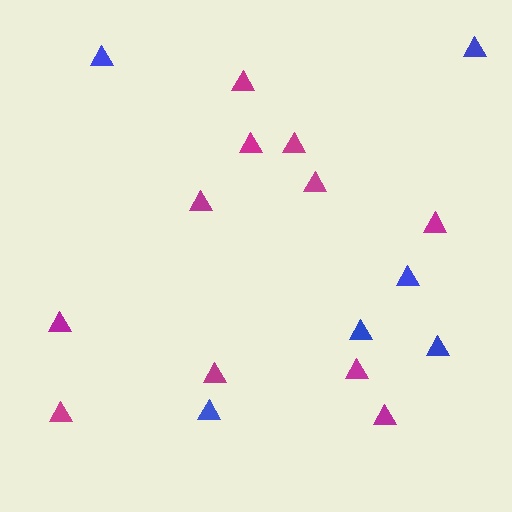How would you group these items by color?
There are 2 groups: one group of blue triangles (6) and one group of magenta triangles (11).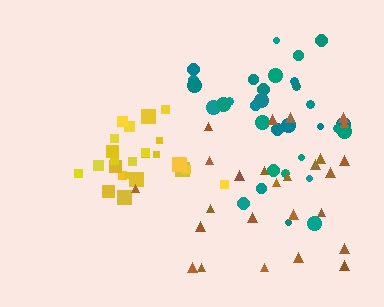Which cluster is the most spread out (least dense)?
Brown.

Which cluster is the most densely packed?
Yellow.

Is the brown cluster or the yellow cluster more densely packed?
Yellow.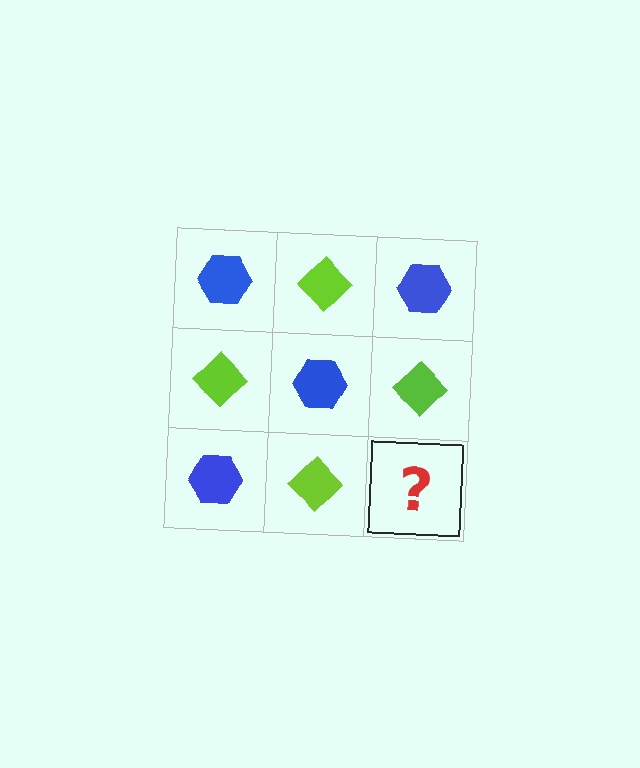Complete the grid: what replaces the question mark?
The question mark should be replaced with a blue hexagon.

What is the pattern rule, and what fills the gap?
The rule is that it alternates blue hexagon and lime diamond in a checkerboard pattern. The gap should be filled with a blue hexagon.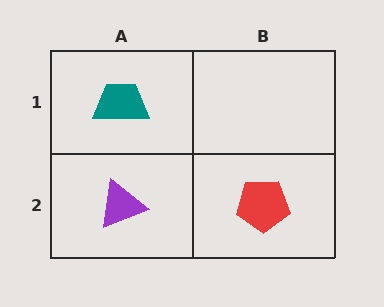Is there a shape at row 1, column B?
No, that cell is empty.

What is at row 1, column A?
A teal trapezoid.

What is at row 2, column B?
A red pentagon.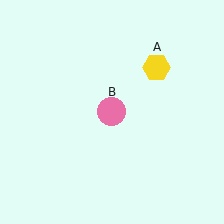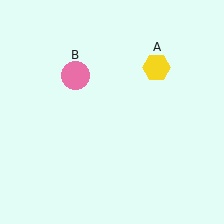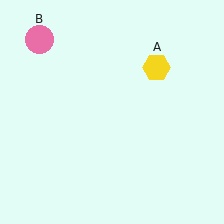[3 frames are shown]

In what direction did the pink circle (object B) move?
The pink circle (object B) moved up and to the left.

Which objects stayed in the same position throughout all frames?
Yellow hexagon (object A) remained stationary.